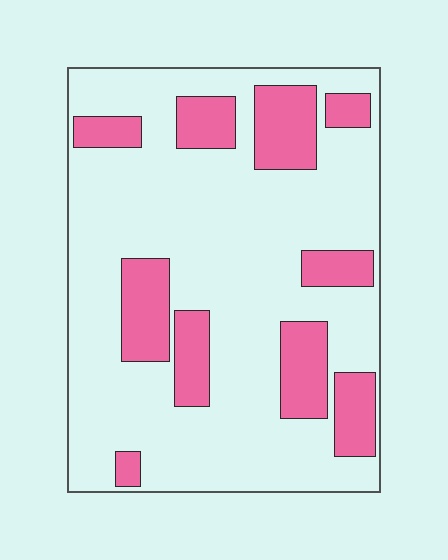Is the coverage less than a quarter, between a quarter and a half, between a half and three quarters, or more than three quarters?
Less than a quarter.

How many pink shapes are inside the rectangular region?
10.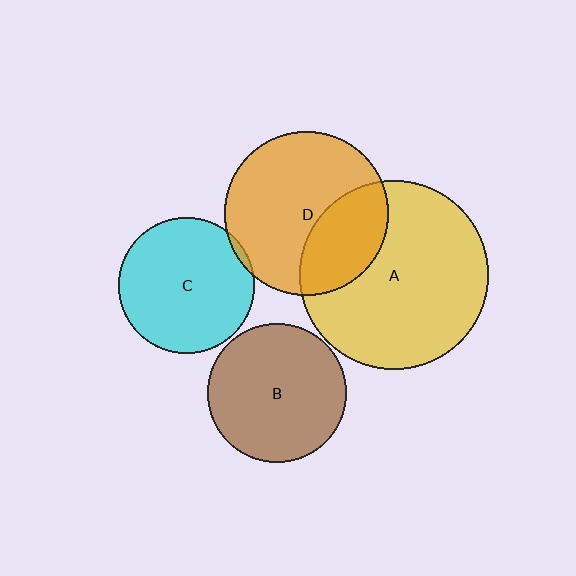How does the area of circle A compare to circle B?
Approximately 1.8 times.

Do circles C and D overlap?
Yes.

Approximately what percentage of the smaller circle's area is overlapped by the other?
Approximately 5%.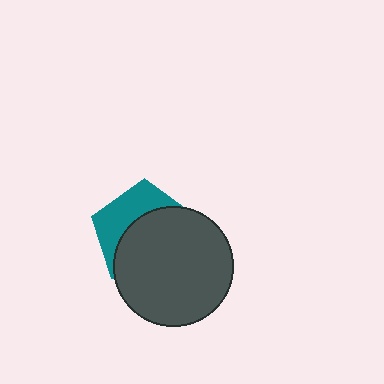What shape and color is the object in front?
The object in front is a dark gray circle.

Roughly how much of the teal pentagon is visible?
A small part of it is visible (roughly 37%).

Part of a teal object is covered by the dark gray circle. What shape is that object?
It is a pentagon.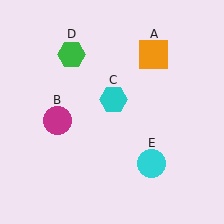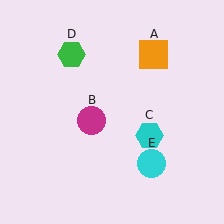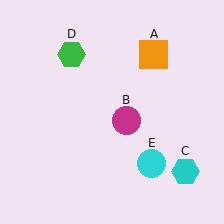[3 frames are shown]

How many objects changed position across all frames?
2 objects changed position: magenta circle (object B), cyan hexagon (object C).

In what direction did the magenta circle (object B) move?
The magenta circle (object B) moved right.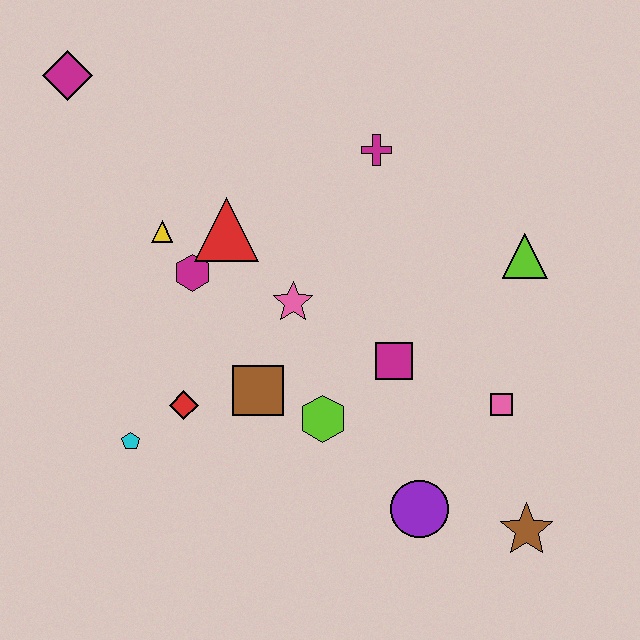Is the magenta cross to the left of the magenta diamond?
No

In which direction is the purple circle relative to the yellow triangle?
The purple circle is below the yellow triangle.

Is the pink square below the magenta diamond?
Yes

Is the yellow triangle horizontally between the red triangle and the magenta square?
No